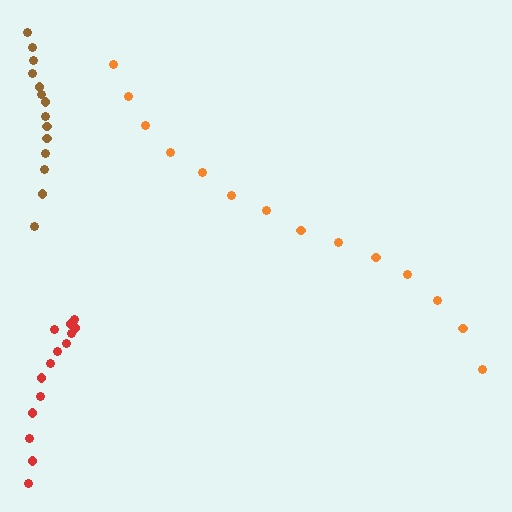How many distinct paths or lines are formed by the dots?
There are 3 distinct paths.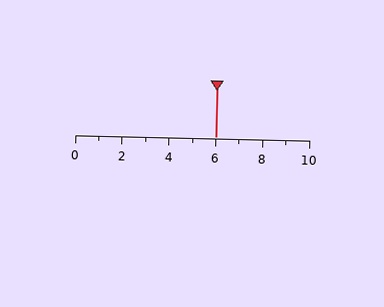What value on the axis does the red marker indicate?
The marker indicates approximately 6.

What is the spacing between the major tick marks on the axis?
The major ticks are spaced 2 apart.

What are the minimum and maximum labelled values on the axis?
The axis runs from 0 to 10.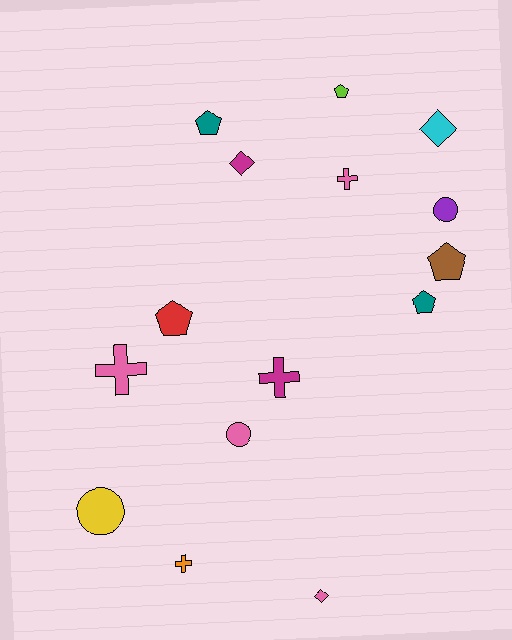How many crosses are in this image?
There are 4 crosses.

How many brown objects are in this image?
There is 1 brown object.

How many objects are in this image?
There are 15 objects.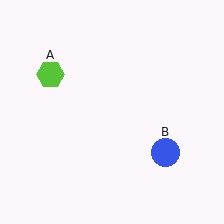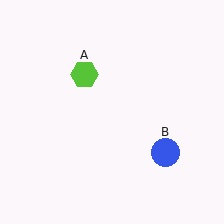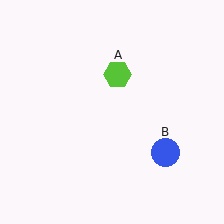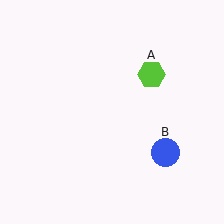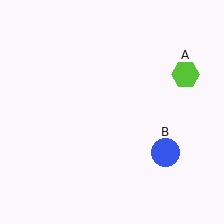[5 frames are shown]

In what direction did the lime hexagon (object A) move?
The lime hexagon (object A) moved right.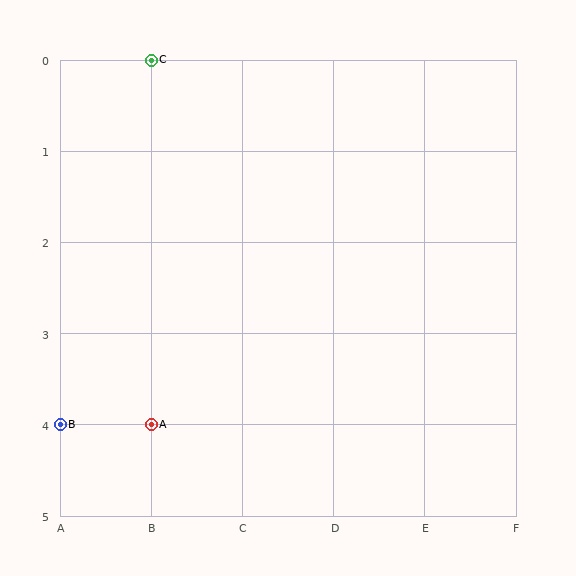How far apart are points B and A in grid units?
Points B and A are 1 column apart.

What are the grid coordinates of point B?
Point B is at grid coordinates (A, 4).